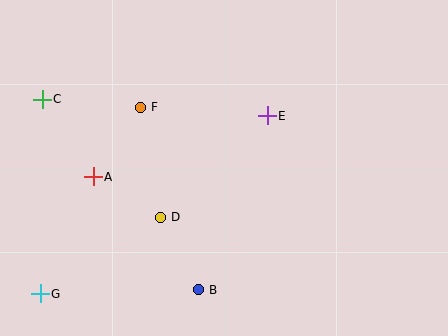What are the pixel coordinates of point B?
Point B is at (198, 290).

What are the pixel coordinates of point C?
Point C is at (42, 99).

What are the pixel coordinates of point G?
Point G is at (40, 294).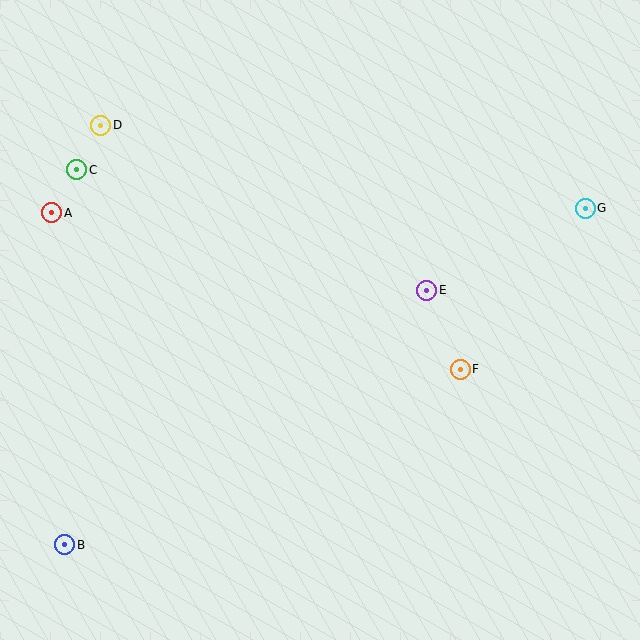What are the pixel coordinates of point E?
Point E is at (427, 290).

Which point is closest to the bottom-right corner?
Point F is closest to the bottom-right corner.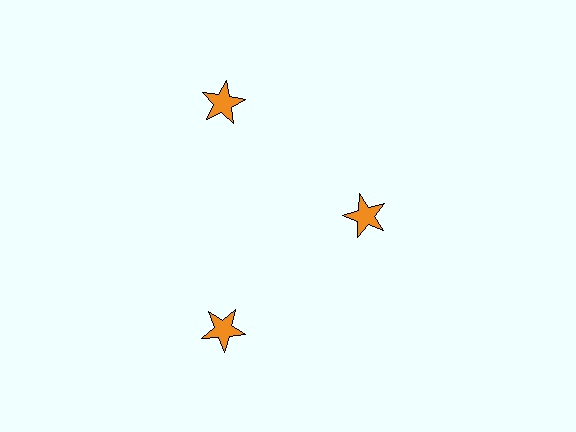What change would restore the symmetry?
The symmetry would be restored by moving it outward, back onto the ring so that all 3 stars sit at equal angles and equal distance from the center.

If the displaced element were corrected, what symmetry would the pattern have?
It would have 3-fold rotational symmetry — the pattern would map onto itself every 120 degrees.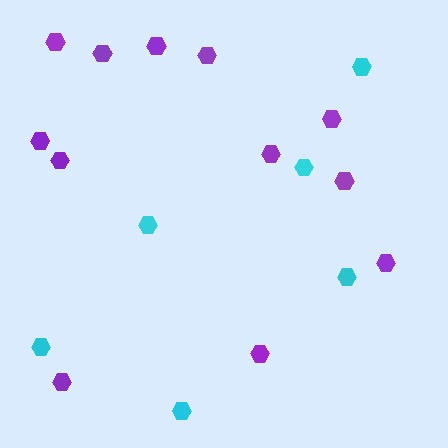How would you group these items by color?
There are 2 groups: one group of cyan hexagons (6) and one group of purple hexagons (12).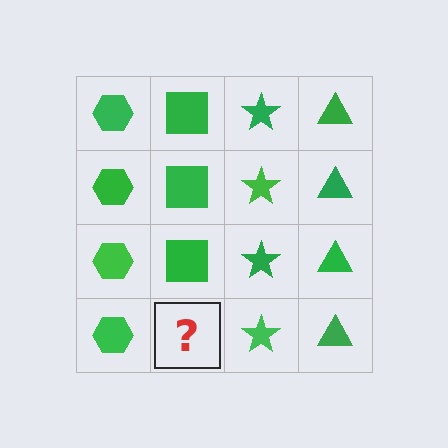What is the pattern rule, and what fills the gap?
The rule is that each column has a consistent shape. The gap should be filled with a green square.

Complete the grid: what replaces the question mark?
The question mark should be replaced with a green square.